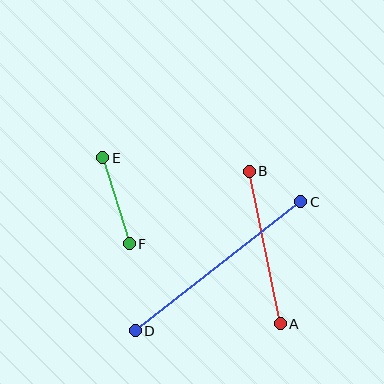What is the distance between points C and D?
The distance is approximately 210 pixels.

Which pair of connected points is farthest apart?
Points C and D are farthest apart.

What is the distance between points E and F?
The distance is approximately 90 pixels.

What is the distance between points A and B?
The distance is approximately 156 pixels.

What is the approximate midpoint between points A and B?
The midpoint is at approximately (265, 247) pixels.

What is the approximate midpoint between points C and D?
The midpoint is at approximately (218, 266) pixels.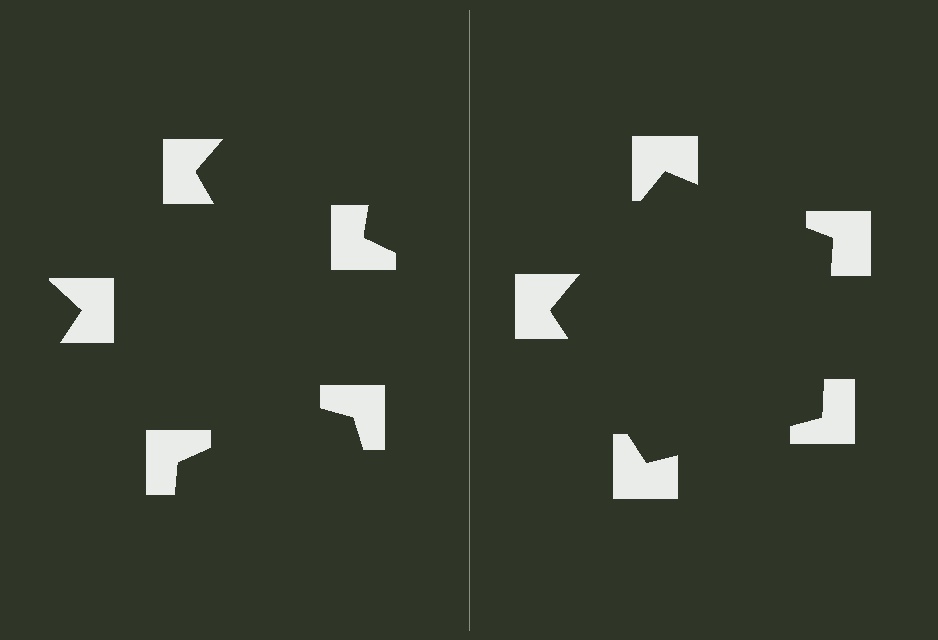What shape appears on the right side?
An illusory pentagon.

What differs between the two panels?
The notched squares are positioned identically on both sides; only the wedge orientations differ. On the right they align to a pentagon; on the left they are misaligned.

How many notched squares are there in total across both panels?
10 — 5 on each side.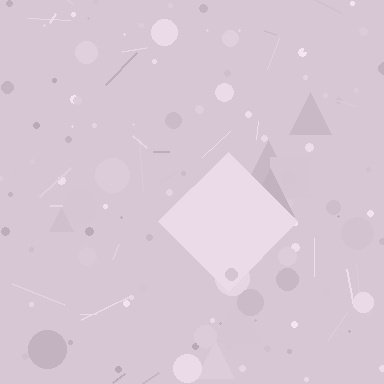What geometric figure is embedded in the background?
A diamond is embedded in the background.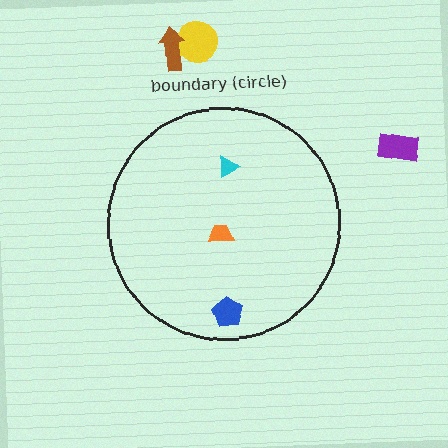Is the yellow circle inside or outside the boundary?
Outside.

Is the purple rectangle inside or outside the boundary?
Outside.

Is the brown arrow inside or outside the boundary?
Outside.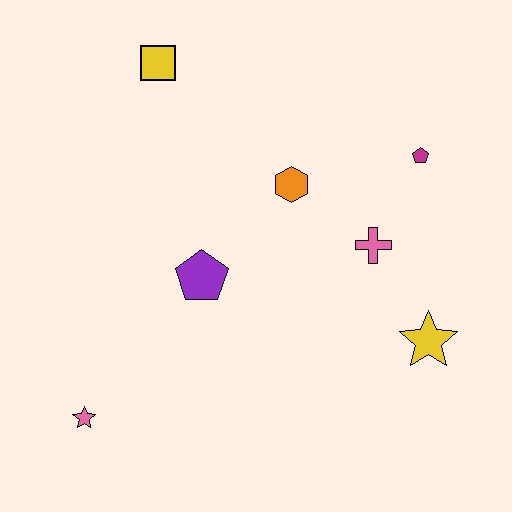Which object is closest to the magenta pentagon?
The pink cross is closest to the magenta pentagon.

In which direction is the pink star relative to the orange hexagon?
The pink star is below the orange hexagon.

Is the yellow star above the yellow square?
No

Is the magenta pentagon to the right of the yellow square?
Yes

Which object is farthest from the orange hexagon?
The pink star is farthest from the orange hexagon.